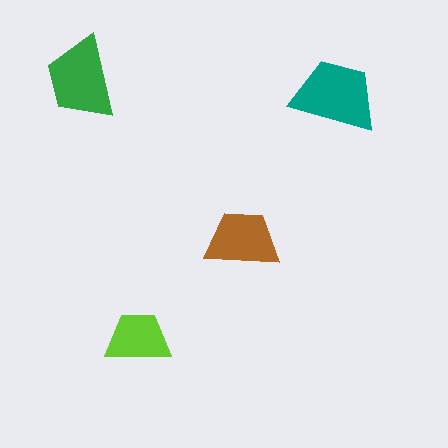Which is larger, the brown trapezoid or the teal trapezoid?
The teal one.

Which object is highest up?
The green trapezoid is topmost.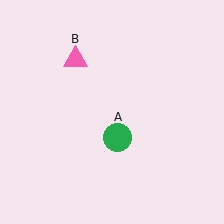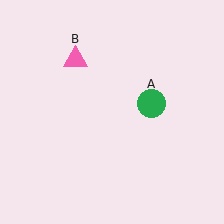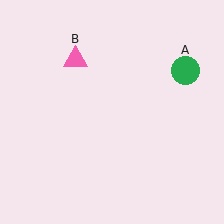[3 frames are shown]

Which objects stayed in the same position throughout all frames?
Pink triangle (object B) remained stationary.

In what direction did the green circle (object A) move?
The green circle (object A) moved up and to the right.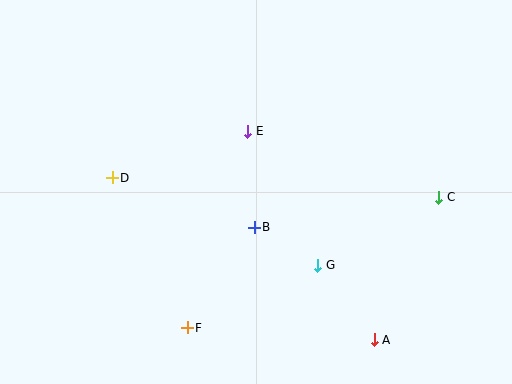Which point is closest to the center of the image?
Point B at (254, 227) is closest to the center.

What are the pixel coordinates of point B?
Point B is at (254, 227).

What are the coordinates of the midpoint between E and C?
The midpoint between E and C is at (343, 164).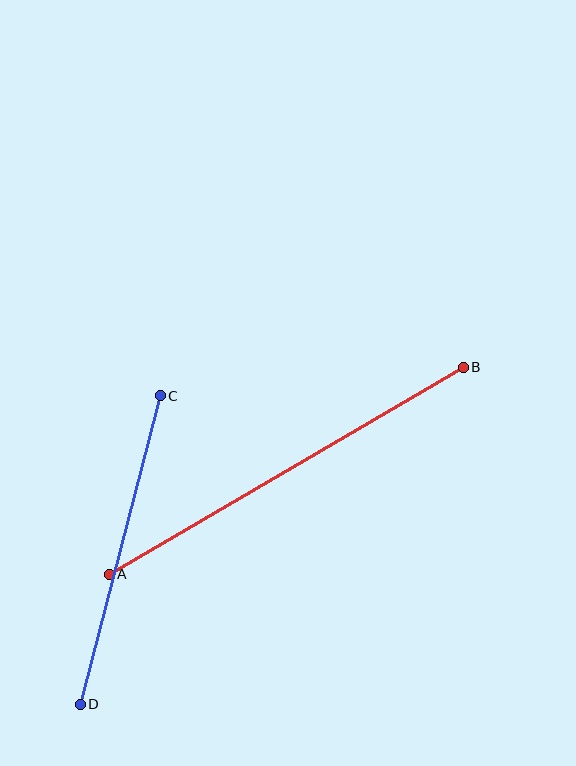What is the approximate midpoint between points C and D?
The midpoint is at approximately (120, 550) pixels.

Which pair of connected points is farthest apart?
Points A and B are farthest apart.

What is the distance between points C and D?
The distance is approximately 319 pixels.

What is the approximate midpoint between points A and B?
The midpoint is at approximately (286, 471) pixels.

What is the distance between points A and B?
The distance is approximately 410 pixels.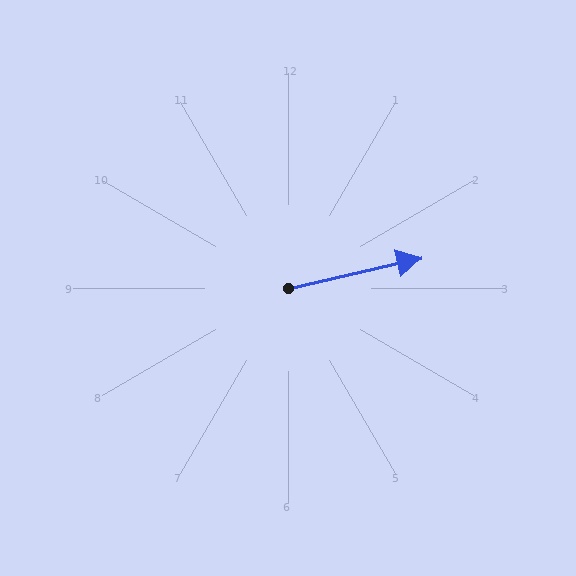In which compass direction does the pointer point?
East.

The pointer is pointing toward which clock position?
Roughly 3 o'clock.